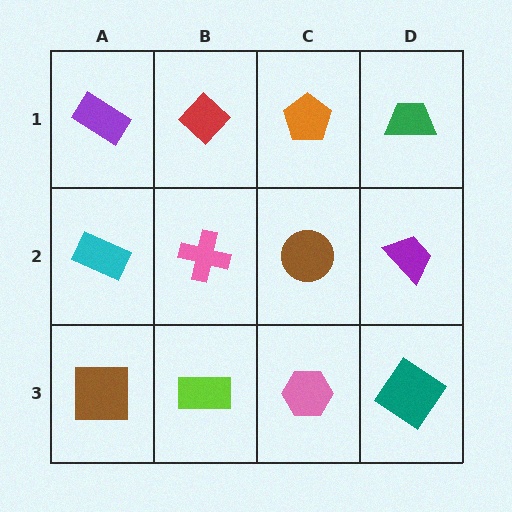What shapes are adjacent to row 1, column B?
A pink cross (row 2, column B), a purple rectangle (row 1, column A), an orange pentagon (row 1, column C).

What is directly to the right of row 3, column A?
A lime rectangle.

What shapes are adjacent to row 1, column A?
A cyan rectangle (row 2, column A), a red diamond (row 1, column B).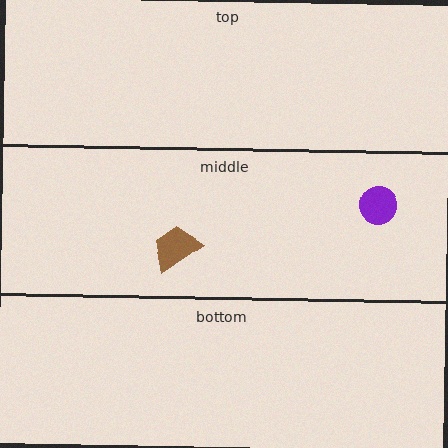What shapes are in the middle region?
The brown trapezoid, the blue semicircle, the purple circle.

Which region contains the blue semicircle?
The middle region.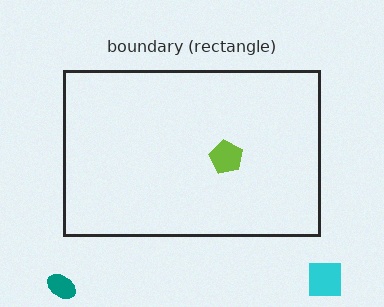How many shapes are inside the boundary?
1 inside, 2 outside.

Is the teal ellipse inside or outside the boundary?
Outside.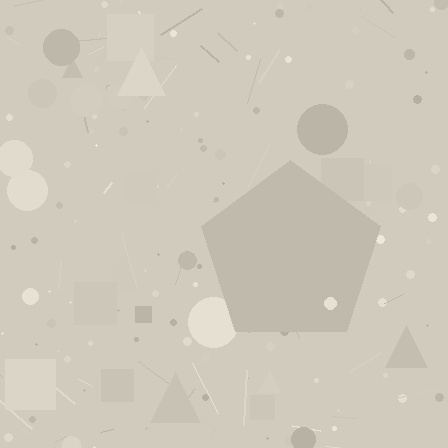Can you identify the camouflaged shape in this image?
The camouflaged shape is a pentagon.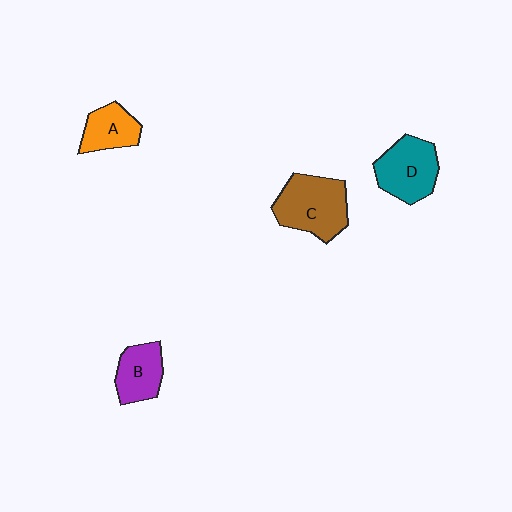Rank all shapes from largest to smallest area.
From largest to smallest: C (brown), D (teal), B (purple), A (orange).